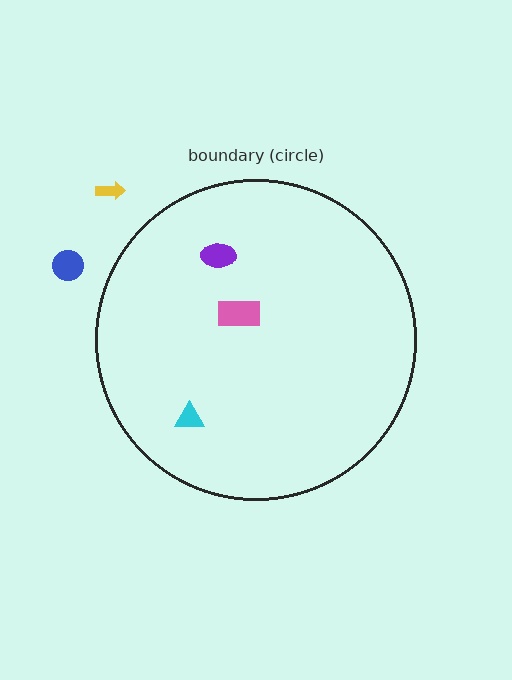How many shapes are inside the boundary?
3 inside, 2 outside.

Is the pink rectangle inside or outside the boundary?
Inside.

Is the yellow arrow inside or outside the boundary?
Outside.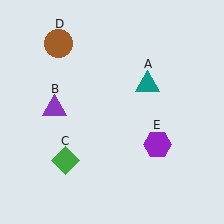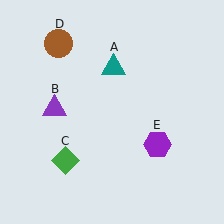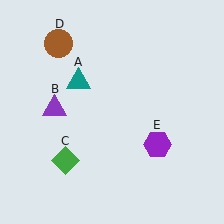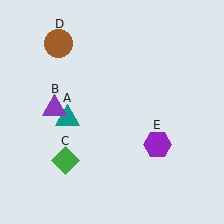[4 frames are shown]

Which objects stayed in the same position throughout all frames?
Purple triangle (object B) and green diamond (object C) and brown circle (object D) and purple hexagon (object E) remained stationary.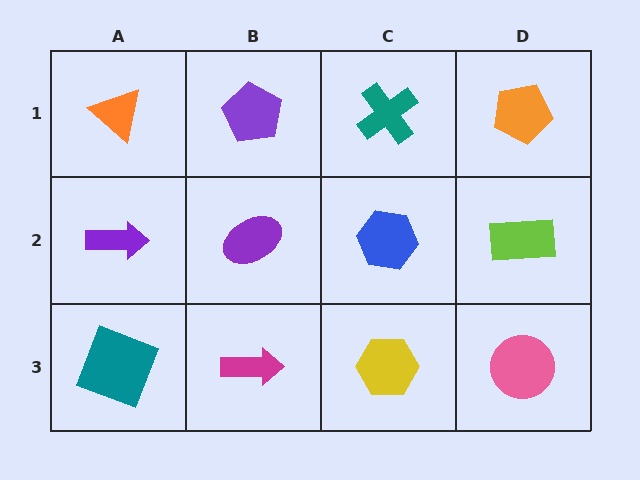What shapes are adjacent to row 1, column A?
A purple arrow (row 2, column A), a purple pentagon (row 1, column B).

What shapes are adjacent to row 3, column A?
A purple arrow (row 2, column A), a magenta arrow (row 3, column B).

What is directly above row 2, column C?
A teal cross.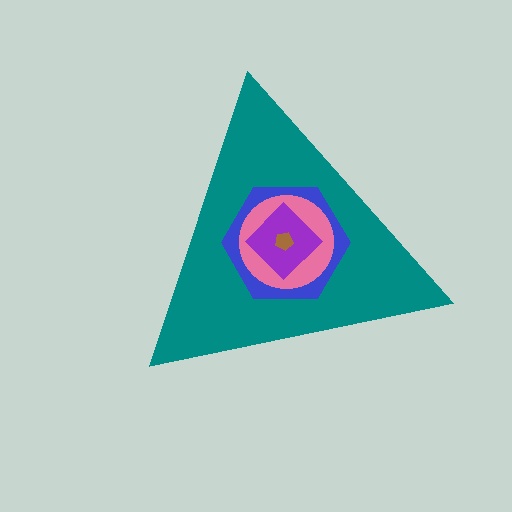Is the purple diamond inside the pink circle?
Yes.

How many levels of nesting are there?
5.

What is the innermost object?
The brown pentagon.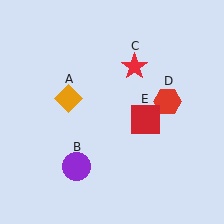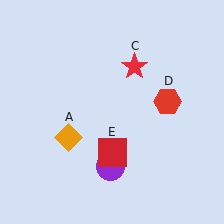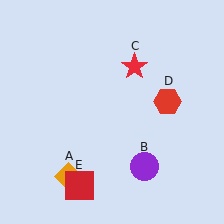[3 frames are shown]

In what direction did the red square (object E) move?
The red square (object E) moved down and to the left.